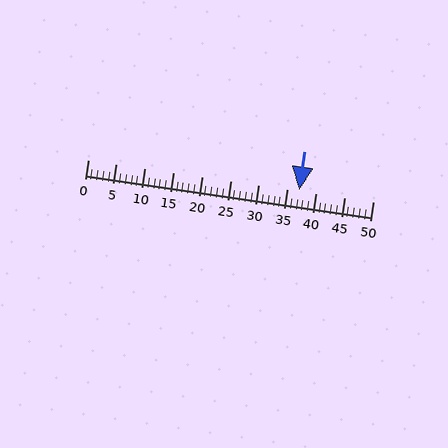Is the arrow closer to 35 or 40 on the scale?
The arrow is closer to 35.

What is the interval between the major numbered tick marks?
The major tick marks are spaced 5 units apart.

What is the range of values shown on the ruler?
The ruler shows values from 0 to 50.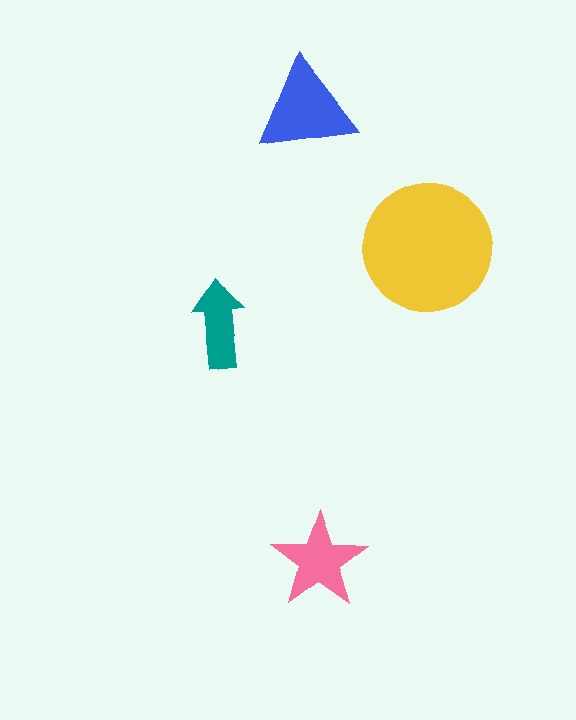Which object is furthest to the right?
The yellow circle is rightmost.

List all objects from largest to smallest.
The yellow circle, the blue triangle, the pink star, the teal arrow.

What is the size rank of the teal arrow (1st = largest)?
4th.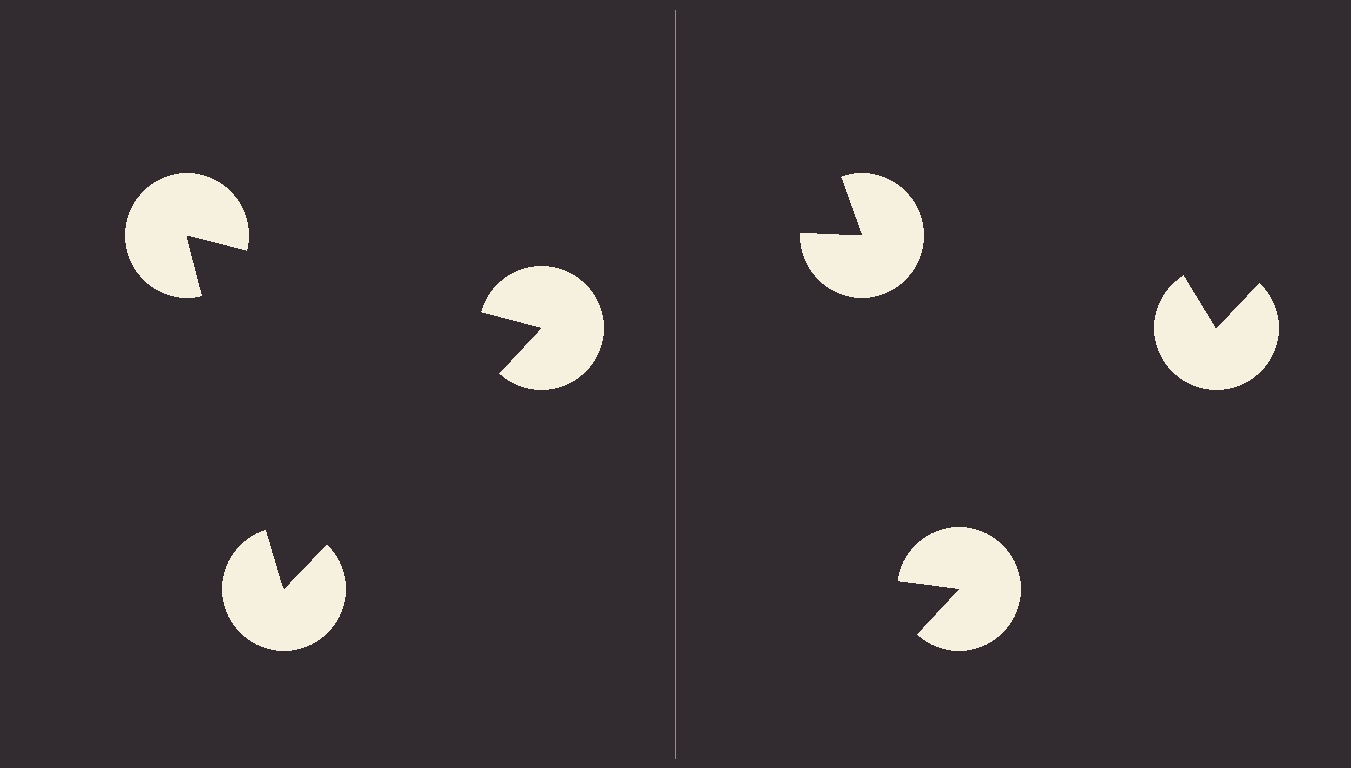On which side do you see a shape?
An illusory triangle appears on the left side. On the right side the wedge cuts are rotated, so no coherent shape forms.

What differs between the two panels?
The pac-man discs are positioned identically on both sides; only the wedge orientations differ. On the left they align to a triangle; on the right they are misaligned.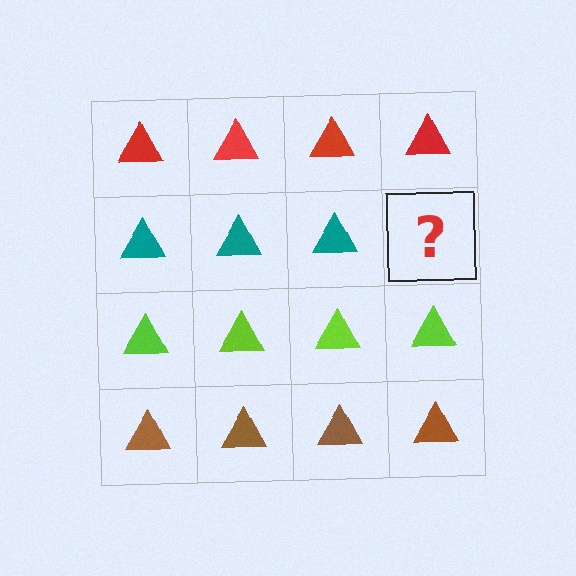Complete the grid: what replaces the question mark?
The question mark should be replaced with a teal triangle.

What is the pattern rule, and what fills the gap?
The rule is that each row has a consistent color. The gap should be filled with a teal triangle.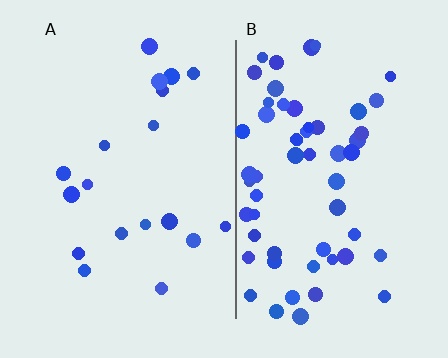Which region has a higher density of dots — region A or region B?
B (the right).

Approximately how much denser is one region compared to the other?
Approximately 3.1× — region B over region A.